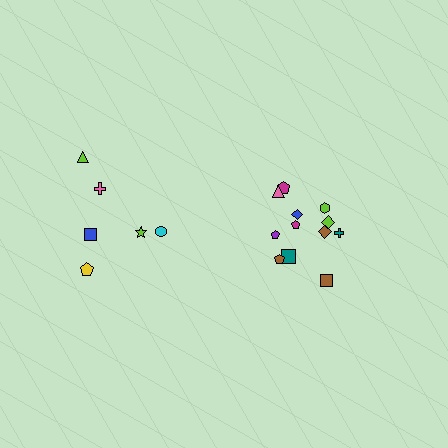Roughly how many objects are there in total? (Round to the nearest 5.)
Roughly 20 objects in total.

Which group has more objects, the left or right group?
The right group.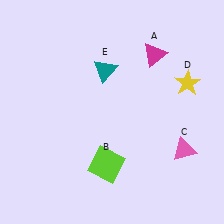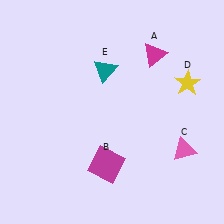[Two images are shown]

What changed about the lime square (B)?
In Image 1, B is lime. In Image 2, it changed to magenta.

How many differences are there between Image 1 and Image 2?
There is 1 difference between the two images.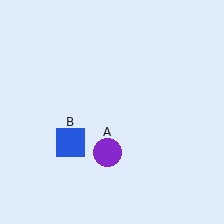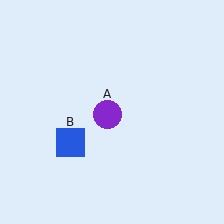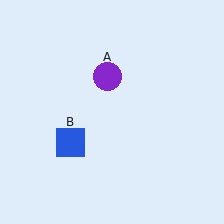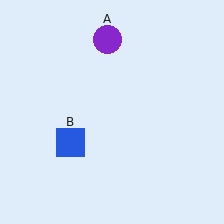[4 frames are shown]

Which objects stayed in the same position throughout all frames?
Blue square (object B) remained stationary.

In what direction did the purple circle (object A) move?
The purple circle (object A) moved up.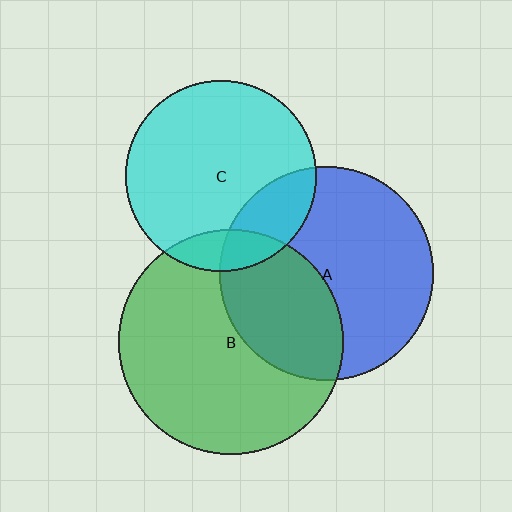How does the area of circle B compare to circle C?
Approximately 1.4 times.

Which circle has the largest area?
Circle B (green).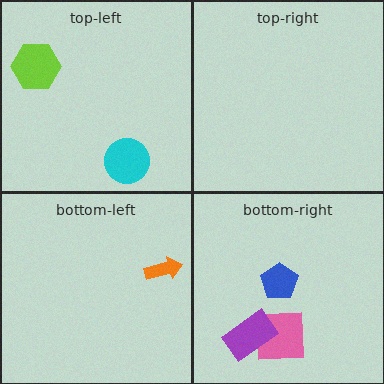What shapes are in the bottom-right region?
The blue pentagon, the pink square, the purple rectangle.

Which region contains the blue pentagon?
The bottom-right region.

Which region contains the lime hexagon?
The top-left region.